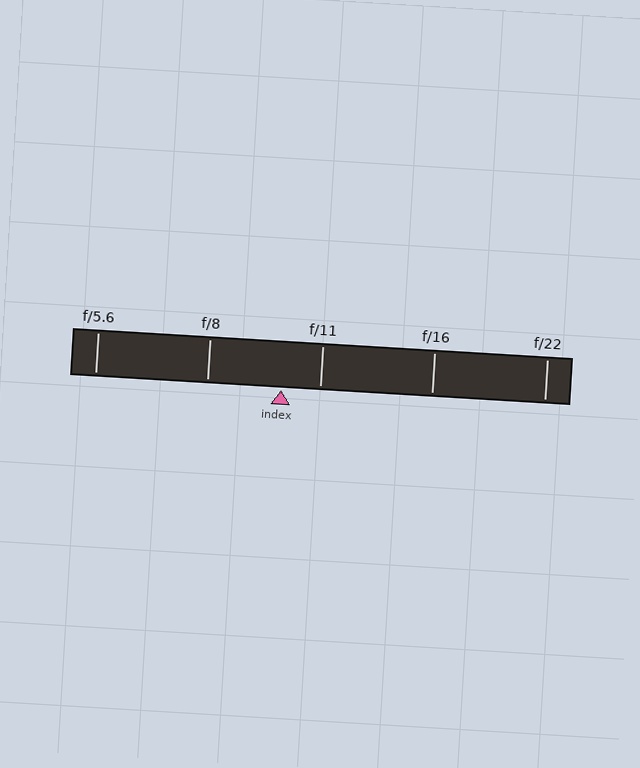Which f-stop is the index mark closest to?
The index mark is closest to f/11.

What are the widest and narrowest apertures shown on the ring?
The widest aperture shown is f/5.6 and the narrowest is f/22.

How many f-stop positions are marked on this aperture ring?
There are 5 f-stop positions marked.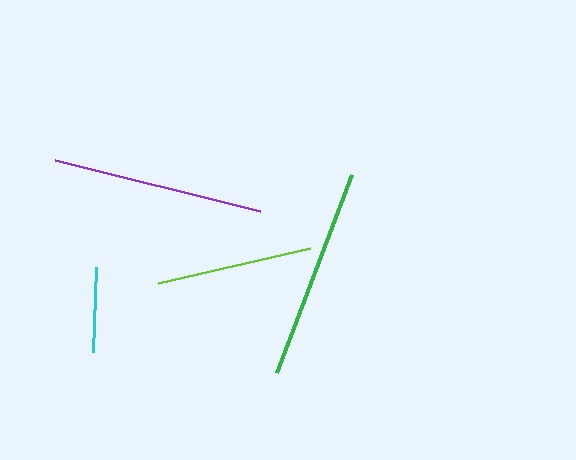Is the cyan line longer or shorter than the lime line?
The lime line is longer than the cyan line.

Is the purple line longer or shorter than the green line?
The purple line is longer than the green line.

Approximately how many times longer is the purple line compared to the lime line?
The purple line is approximately 1.4 times the length of the lime line.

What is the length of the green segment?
The green segment is approximately 211 pixels long.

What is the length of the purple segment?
The purple segment is approximately 211 pixels long.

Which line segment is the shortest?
The cyan line is the shortest at approximately 86 pixels.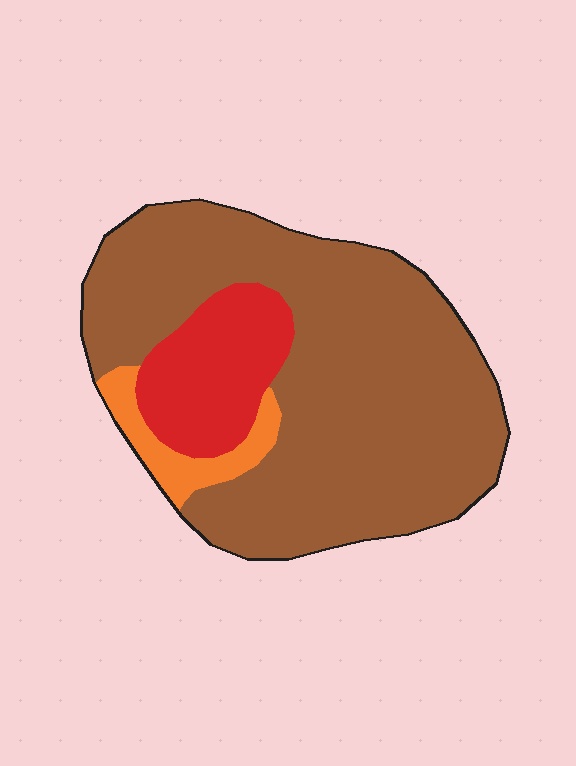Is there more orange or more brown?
Brown.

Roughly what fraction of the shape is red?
Red takes up less than a sixth of the shape.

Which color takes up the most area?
Brown, at roughly 75%.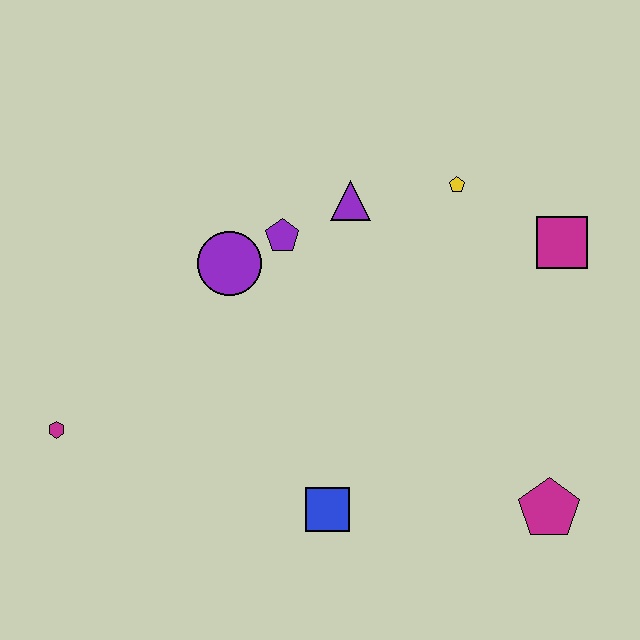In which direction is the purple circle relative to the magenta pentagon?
The purple circle is to the left of the magenta pentagon.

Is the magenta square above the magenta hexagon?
Yes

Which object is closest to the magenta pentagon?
The blue square is closest to the magenta pentagon.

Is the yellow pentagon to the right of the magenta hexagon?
Yes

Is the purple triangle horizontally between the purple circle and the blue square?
No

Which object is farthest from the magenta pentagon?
The magenta hexagon is farthest from the magenta pentagon.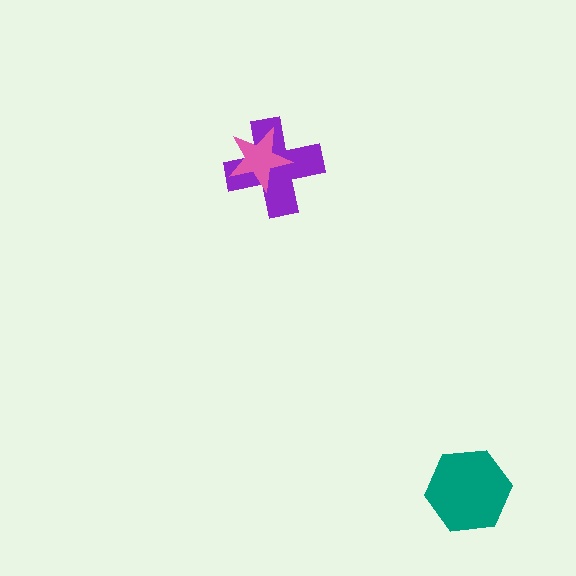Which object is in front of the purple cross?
The pink star is in front of the purple cross.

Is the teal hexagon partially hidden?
No, no other shape covers it.